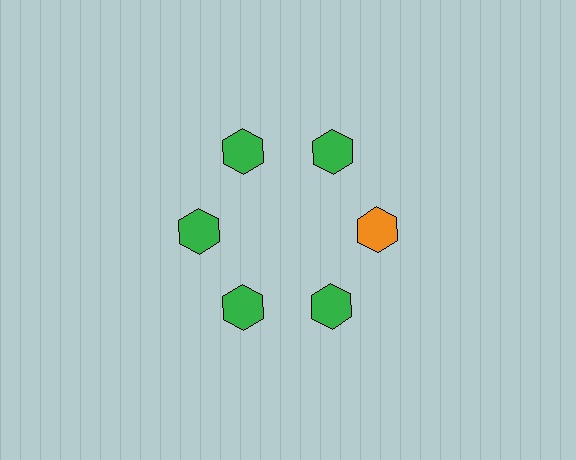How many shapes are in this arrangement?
There are 6 shapes arranged in a ring pattern.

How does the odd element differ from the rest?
It has a different color: orange instead of green.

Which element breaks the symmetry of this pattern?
The orange hexagon at roughly the 3 o'clock position breaks the symmetry. All other shapes are green hexagons.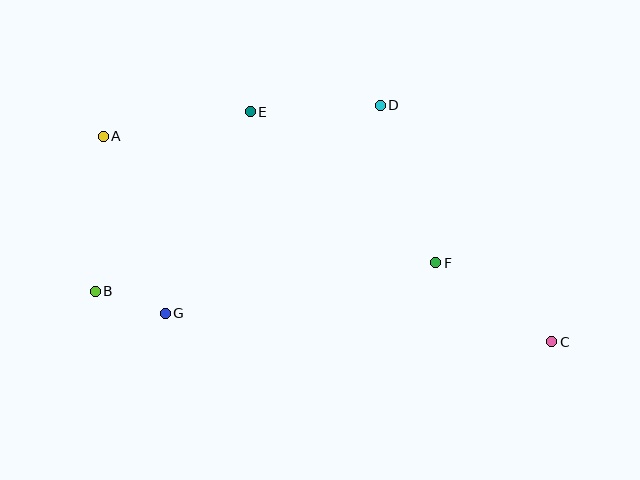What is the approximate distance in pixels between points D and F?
The distance between D and F is approximately 167 pixels.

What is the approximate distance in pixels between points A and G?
The distance between A and G is approximately 187 pixels.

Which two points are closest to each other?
Points B and G are closest to each other.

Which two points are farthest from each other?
Points A and C are farthest from each other.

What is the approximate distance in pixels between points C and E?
The distance between C and E is approximately 379 pixels.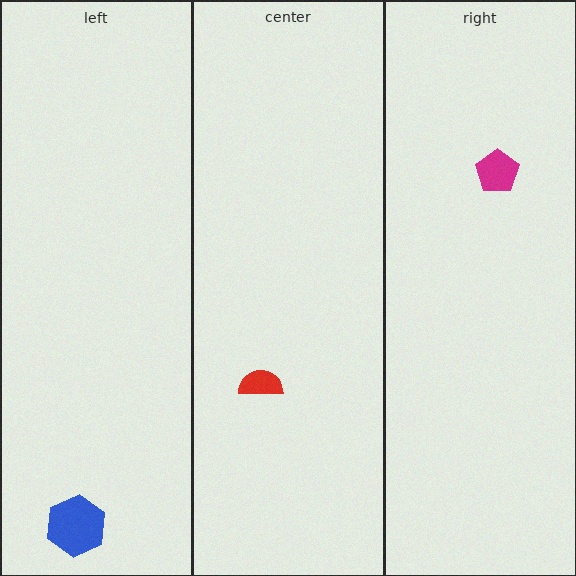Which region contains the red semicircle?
The center region.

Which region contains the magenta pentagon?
The right region.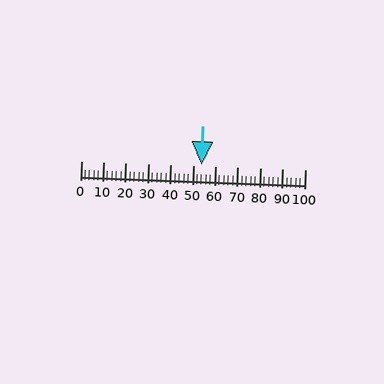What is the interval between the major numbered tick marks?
The major tick marks are spaced 10 units apart.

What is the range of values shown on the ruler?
The ruler shows values from 0 to 100.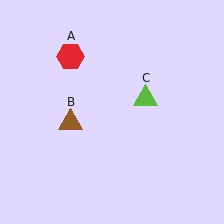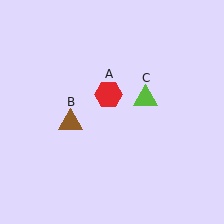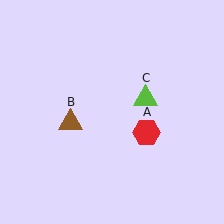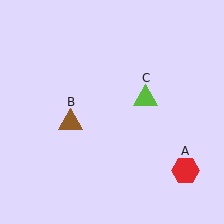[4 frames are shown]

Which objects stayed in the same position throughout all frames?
Brown triangle (object B) and lime triangle (object C) remained stationary.